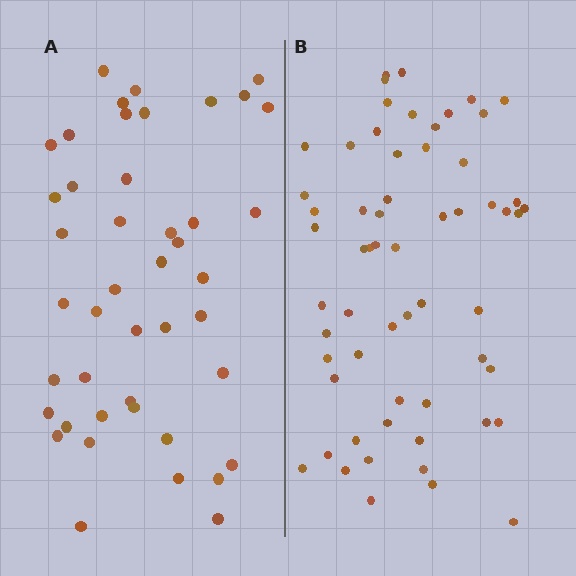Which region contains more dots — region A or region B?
Region B (the right region) has more dots.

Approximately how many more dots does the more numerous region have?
Region B has approximately 15 more dots than region A.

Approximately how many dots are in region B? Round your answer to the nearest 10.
About 60 dots.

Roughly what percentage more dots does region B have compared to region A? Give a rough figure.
About 35% more.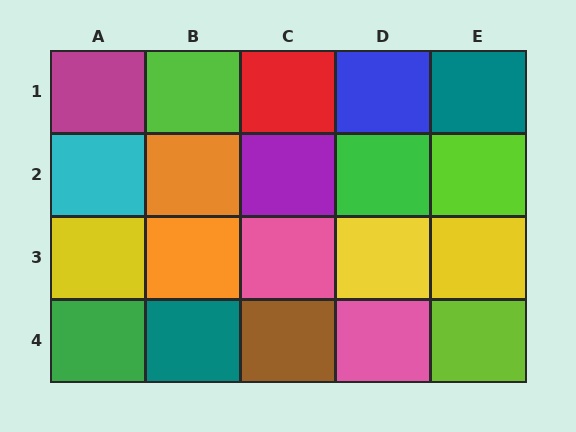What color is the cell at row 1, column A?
Magenta.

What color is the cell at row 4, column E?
Lime.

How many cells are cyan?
1 cell is cyan.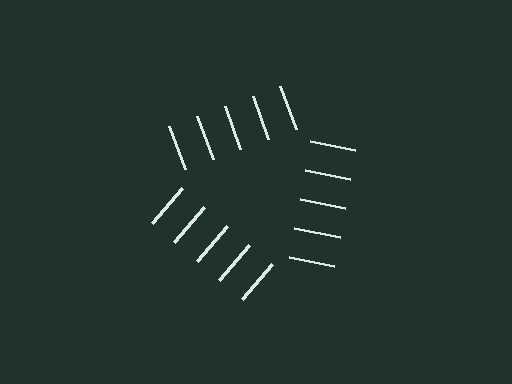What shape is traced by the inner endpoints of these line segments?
An illusory triangle — the line segments terminate on its edges but no continuous stroke is drawn.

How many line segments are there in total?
15 — 5 along each of the 3 edges.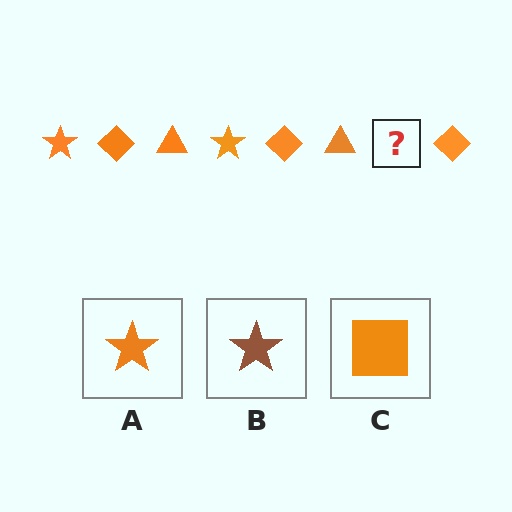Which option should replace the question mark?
Option A.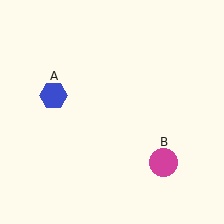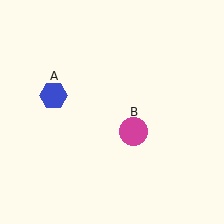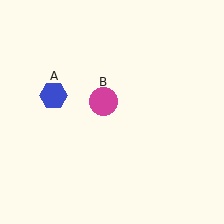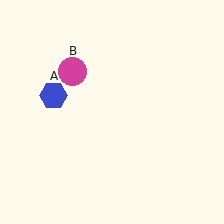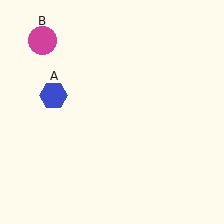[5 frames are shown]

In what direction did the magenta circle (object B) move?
The magenta circle (object B) moved up and to the left.